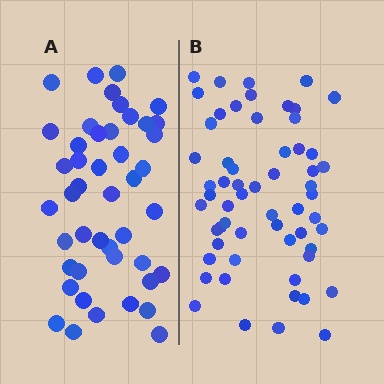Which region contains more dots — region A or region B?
Region B (the right region) has more dots.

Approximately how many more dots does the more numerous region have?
Region B has approximately 15 more dots than region A.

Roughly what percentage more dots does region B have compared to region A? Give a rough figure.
About 30% more.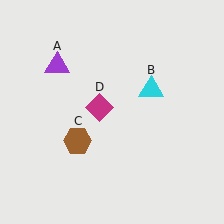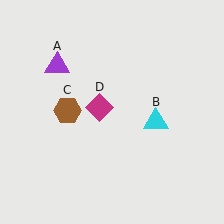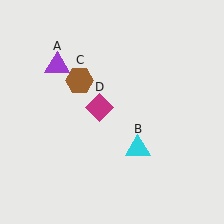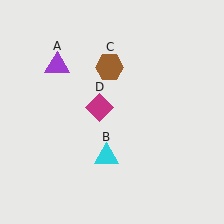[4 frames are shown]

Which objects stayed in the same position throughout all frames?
Purple triangle (object A) and magenta diamond (object D) remained stationary.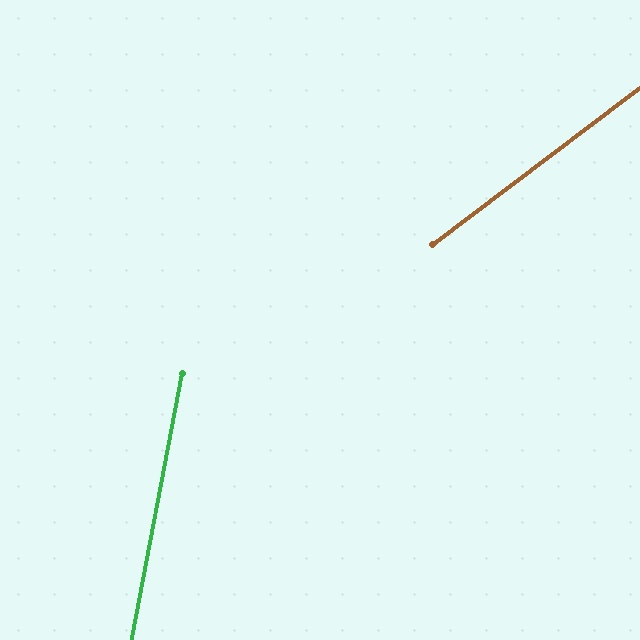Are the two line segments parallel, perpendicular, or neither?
Neither parallel nor perpendicular — they differ by about 42°.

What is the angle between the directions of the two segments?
Approximately 42 degrees.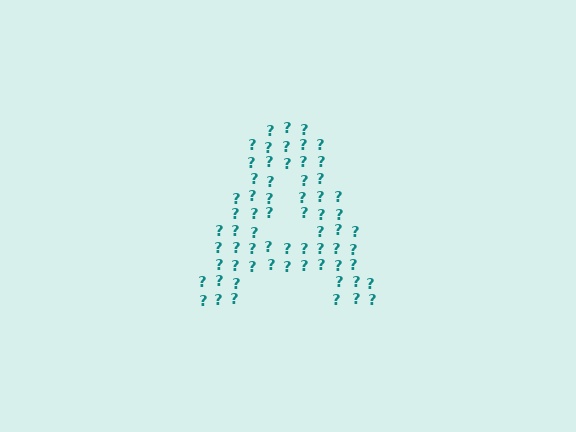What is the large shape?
The large shape is the letter A.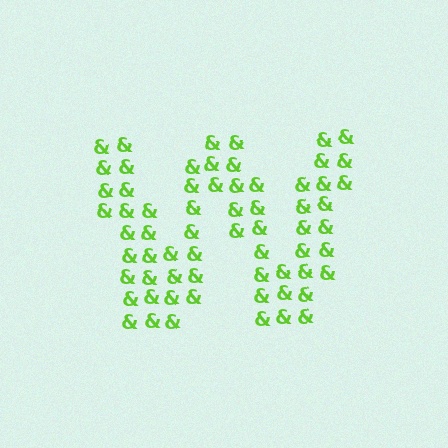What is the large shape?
The large shape is the letter W.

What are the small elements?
The small elements are ampersands.